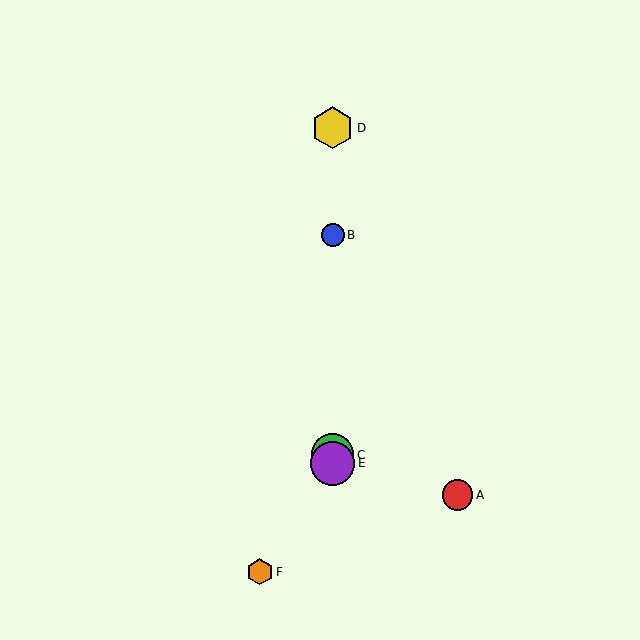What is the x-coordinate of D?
Object D is at x≈333.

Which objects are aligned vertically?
Objects B, C, D, E are aligned vertically.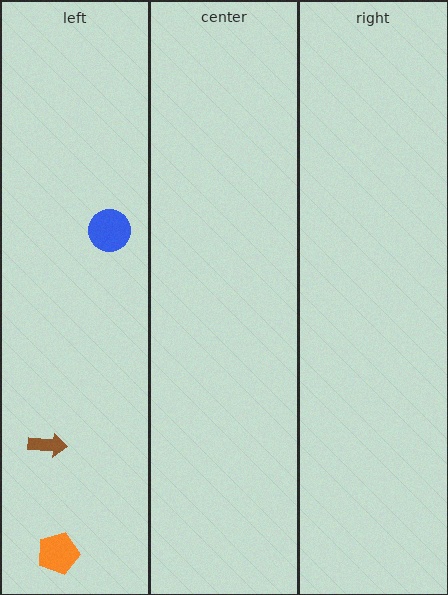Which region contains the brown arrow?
The left region.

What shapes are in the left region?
The orange pentagon, the blue circle, the brown arrow.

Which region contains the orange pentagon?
The left region.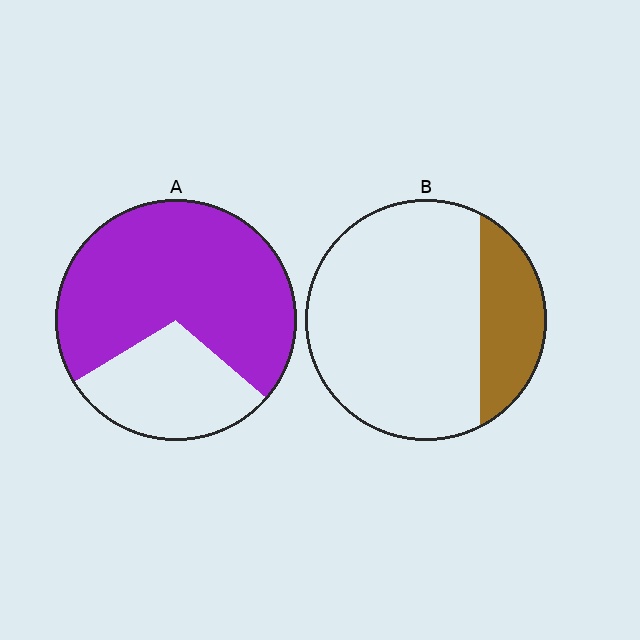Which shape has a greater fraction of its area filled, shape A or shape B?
Shape A.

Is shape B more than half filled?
No.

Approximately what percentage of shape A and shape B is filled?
A is approximately 70% and B is approximately 25%.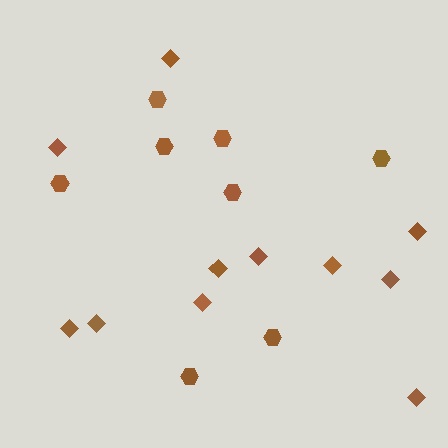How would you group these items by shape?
There are 2 groups: one group of diamonds (11) and one group of hexagons (8).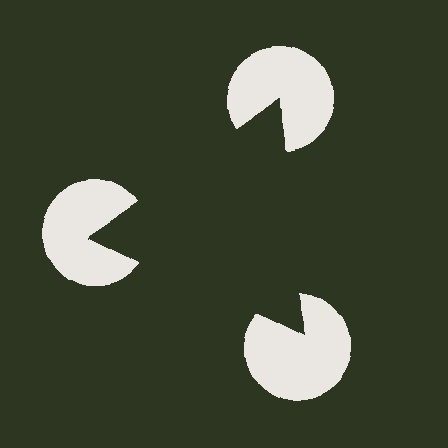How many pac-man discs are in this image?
There are 3 — one at each vertex of the illusory triangle.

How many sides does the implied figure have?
3 sides.